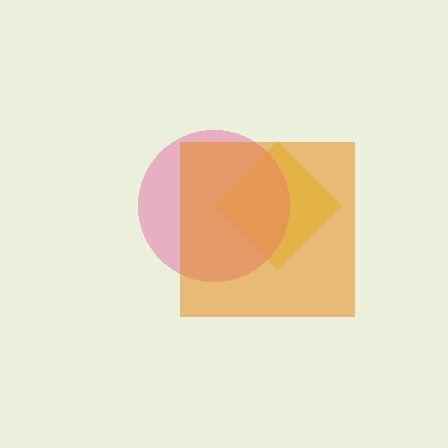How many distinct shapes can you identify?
There are 3 distinct shapes: a yellow diamond, a pink circle, an orange square.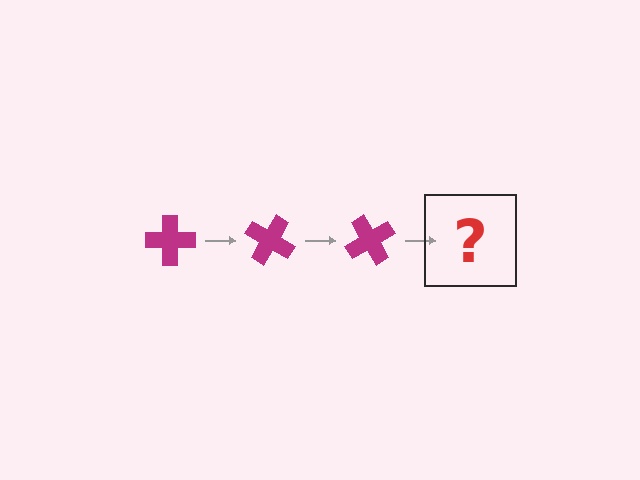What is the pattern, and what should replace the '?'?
The pattern is that the cross rotates 30 degrees each step. The '?' should be a magenta cross rotated 90 degrees.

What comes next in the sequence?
The next element should be a magenta cross rotated 90 degrees.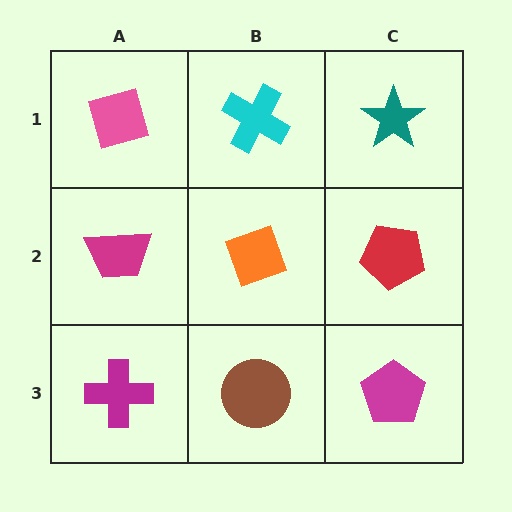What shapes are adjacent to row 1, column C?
A red pentagon (row 2, column C), a cyan cross (row 1, column B).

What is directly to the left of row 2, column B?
A magenta trapezoid.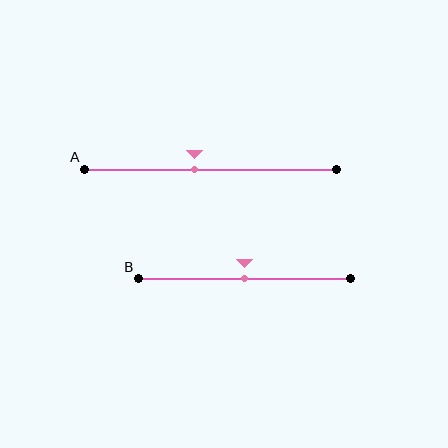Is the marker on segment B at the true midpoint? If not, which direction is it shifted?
Yes, the marker on segment B is at the true midpoint.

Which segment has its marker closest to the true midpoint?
Segment B has its marker closest to the true midpoint.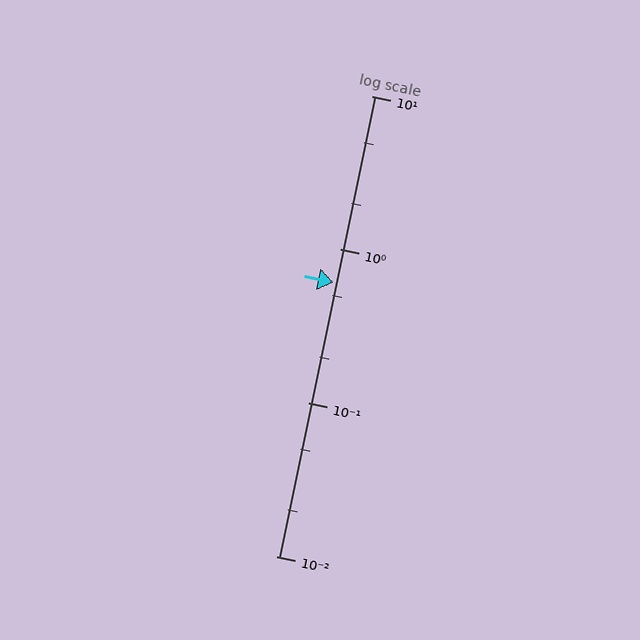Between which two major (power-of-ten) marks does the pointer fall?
The pointer is between 0.1 and 1.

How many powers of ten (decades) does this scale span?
The scale spans 3 decades, from 0.01 to 10.